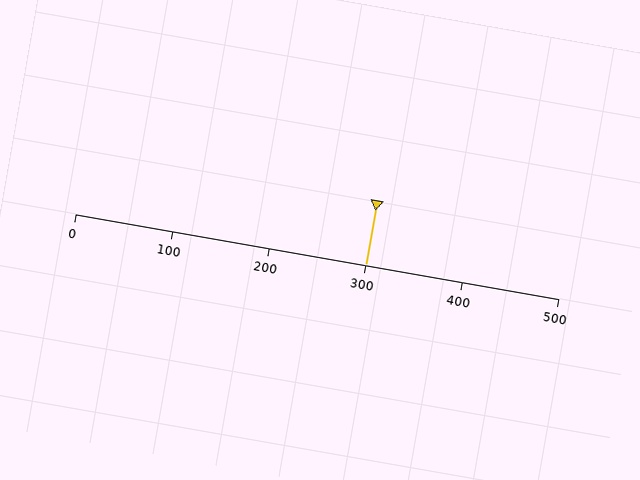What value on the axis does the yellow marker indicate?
The marker indicates approximately 300.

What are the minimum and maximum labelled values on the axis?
The axis runs from 0 to 500.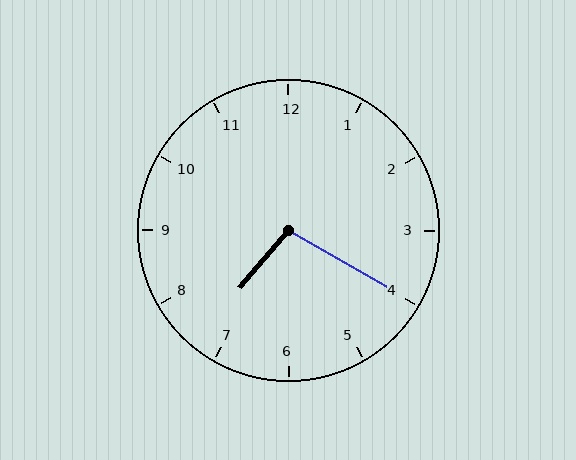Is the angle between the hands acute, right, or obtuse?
It is obtuse.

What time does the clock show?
7:20.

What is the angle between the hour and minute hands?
Approximately 100 degrees.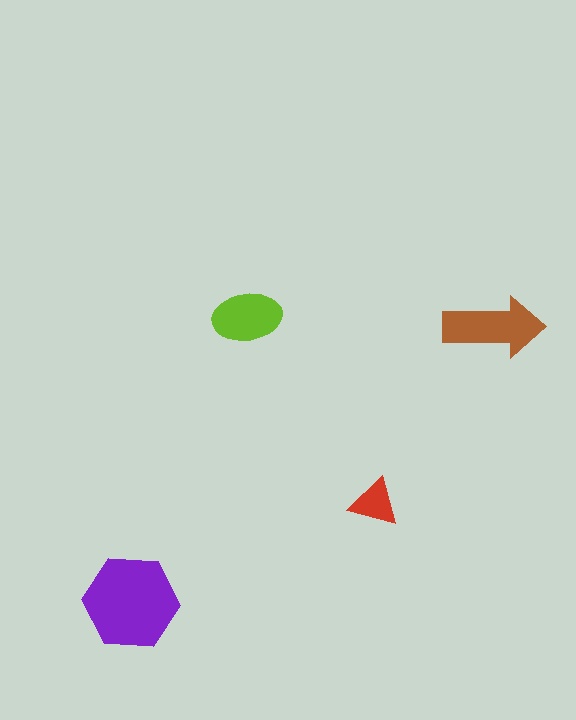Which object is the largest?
The purple hexagon.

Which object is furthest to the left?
The purple hexagon is leftmost.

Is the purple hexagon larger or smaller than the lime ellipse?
Larger.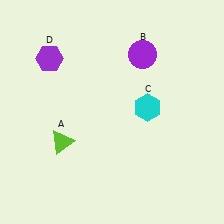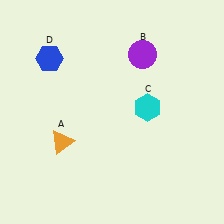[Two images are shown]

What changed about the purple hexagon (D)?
In Image 1, D is purple. In Image 2, it changed to blue.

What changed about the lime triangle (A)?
In Image 1, A is lime. In Image 2, it changed to orange.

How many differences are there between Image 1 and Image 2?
There are 2 differences between the two images.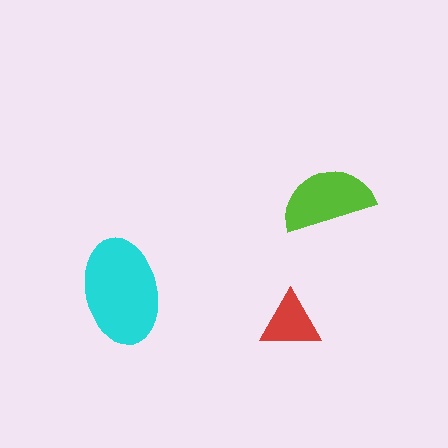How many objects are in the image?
There are 3 objects in the image.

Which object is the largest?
The cyan ellipse.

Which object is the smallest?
The red triangle.